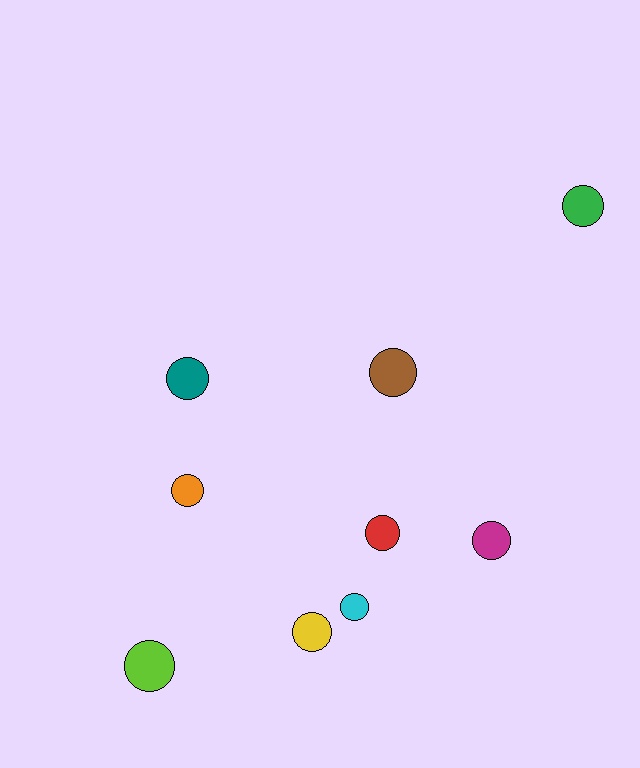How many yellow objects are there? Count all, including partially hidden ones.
There is 1 yellow object.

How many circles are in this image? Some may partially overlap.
There are 9 circles.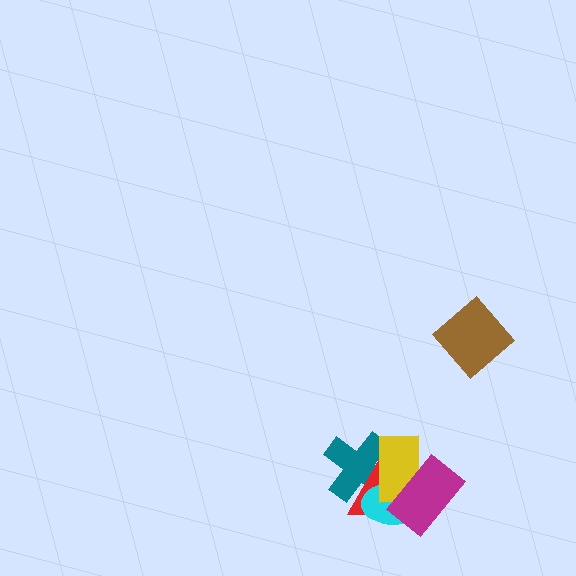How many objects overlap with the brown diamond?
0 objects overlap with the brown diamond.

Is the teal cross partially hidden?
Yes, it is partially covered by another shape.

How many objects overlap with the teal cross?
3 objects overlap with the teal cross.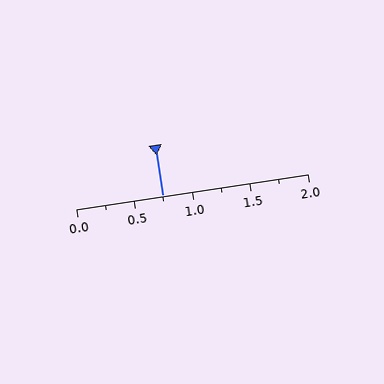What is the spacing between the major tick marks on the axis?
The major ticks are spaced 0.5 apart.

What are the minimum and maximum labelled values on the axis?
The axis runs from 0.0 to 2.0.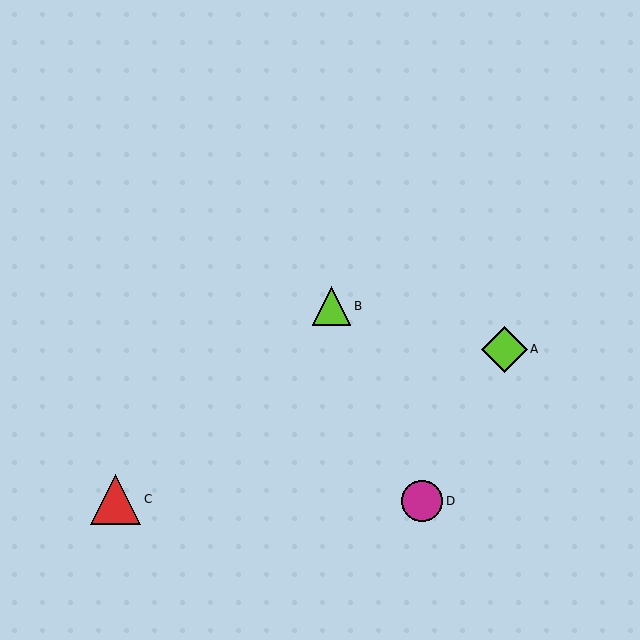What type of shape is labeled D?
Shape D is a magenta circle.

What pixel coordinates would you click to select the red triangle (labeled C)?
Click at (116, 499) to select the red triangle C.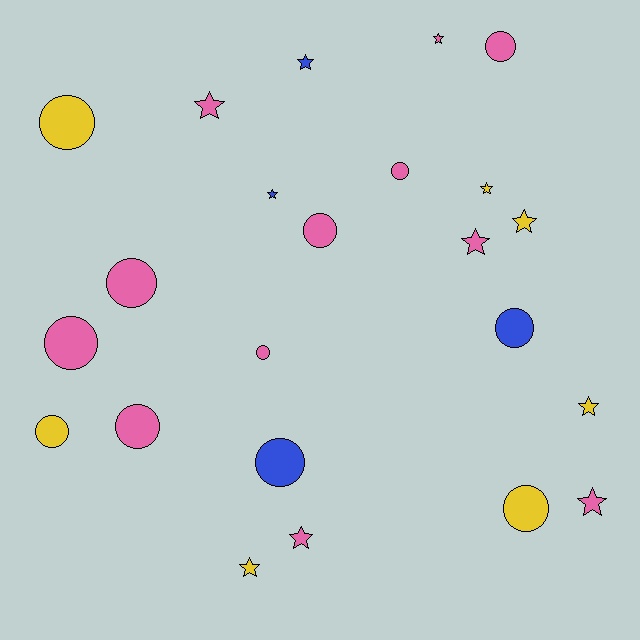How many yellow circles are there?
There are 3 yellow circles.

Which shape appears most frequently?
Circle, with 12 objects.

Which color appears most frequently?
Pink, with 12 objects.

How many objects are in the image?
There are 23 objects.